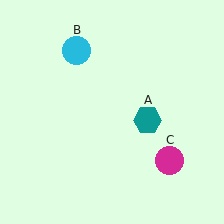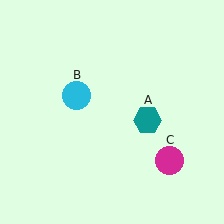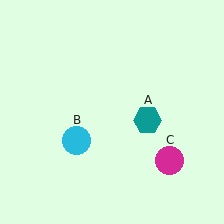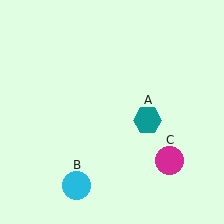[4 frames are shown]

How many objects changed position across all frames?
1 object changed position: cyan circle (object B).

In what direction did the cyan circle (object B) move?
The cyan circle (object B) moved down.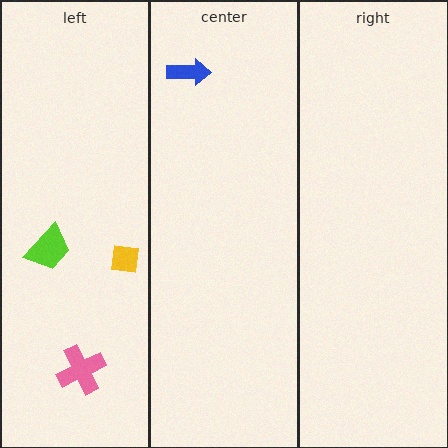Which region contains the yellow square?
The left region.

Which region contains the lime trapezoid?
The left region.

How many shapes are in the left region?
3.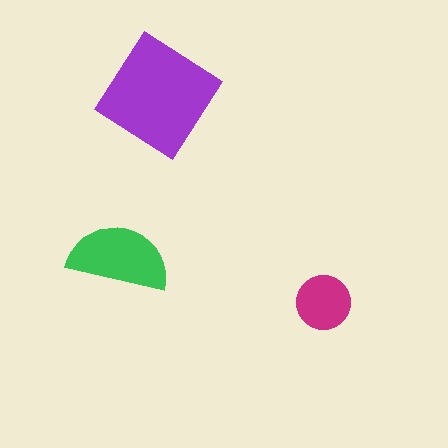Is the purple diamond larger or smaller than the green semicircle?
Larger.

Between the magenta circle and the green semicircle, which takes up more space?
The green semicircle.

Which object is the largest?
The purple diamond.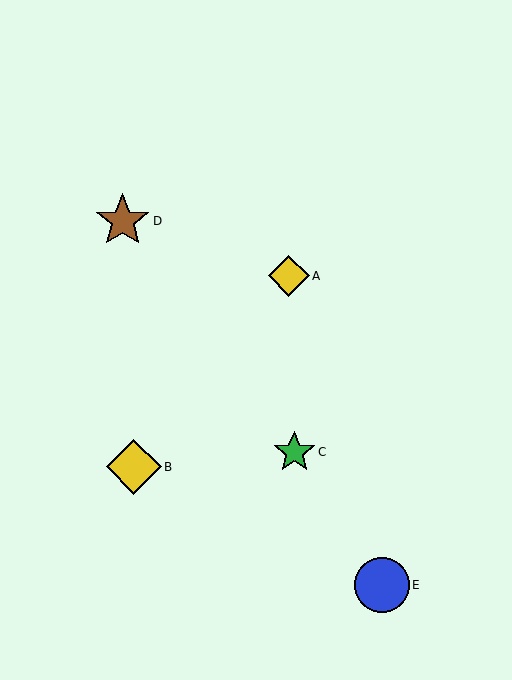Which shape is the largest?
The yellow diamond (labeled B) is the largest.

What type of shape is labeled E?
Shape E is a blue circle.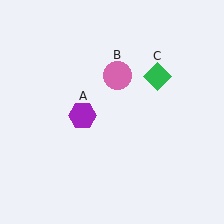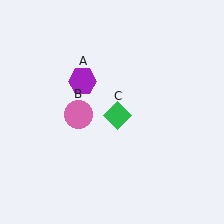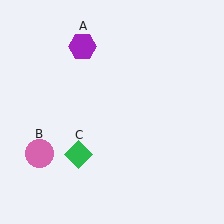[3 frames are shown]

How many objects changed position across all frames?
3 objects changed position: purple hexagon (object A), pink circle (object B), green diamond (object C).